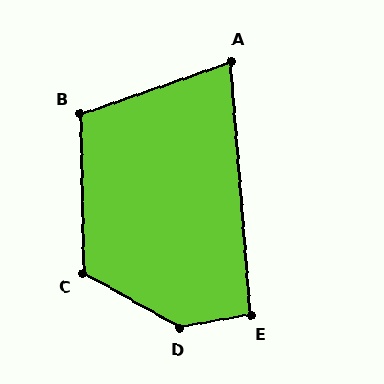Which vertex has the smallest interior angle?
A, at approximately 75 degrees.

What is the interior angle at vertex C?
Approximately 120 degrees (obtuse).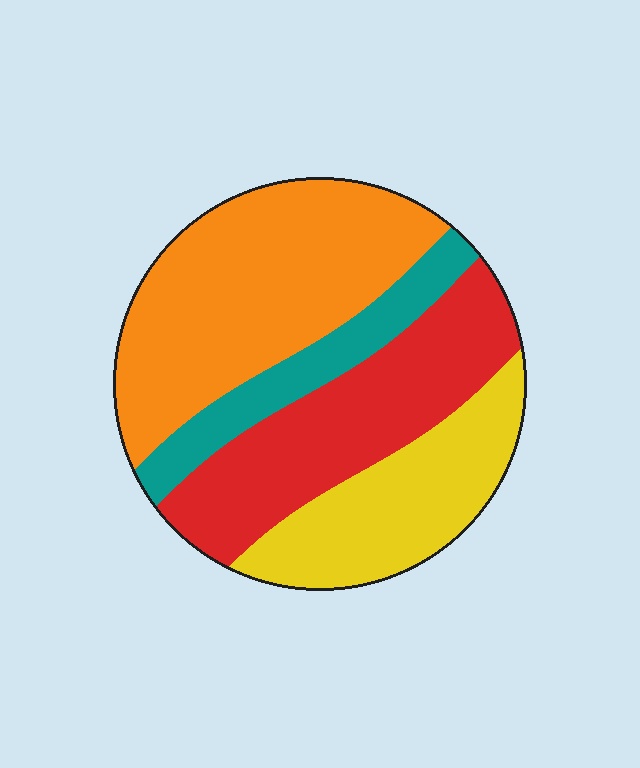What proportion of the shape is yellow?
Yellow covers about 20% of the shape.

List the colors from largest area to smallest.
From largest to smallest: orange, red, yellow, teal.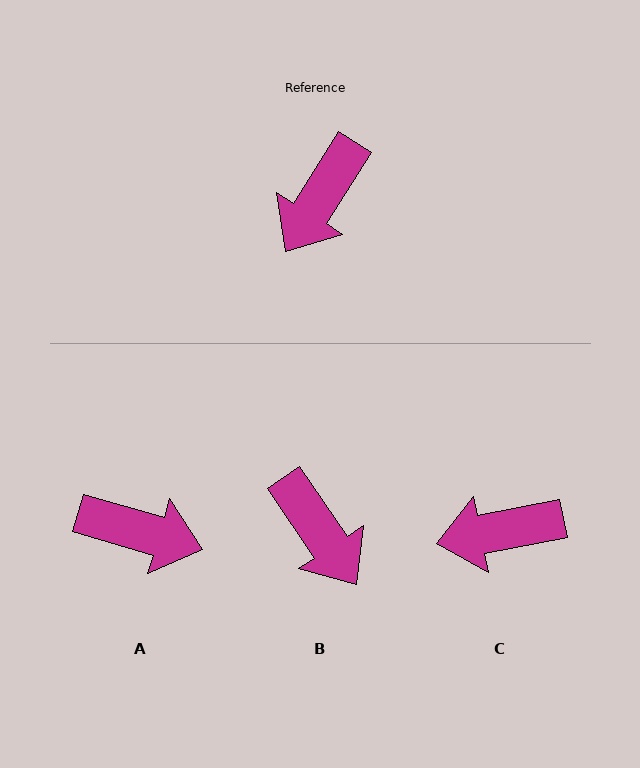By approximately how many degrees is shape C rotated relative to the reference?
Approximately 47 degrees clockwise.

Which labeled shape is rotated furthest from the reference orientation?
A, about 106 degrees away.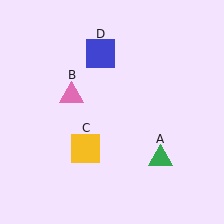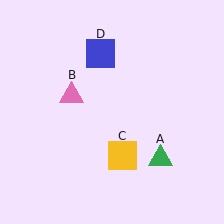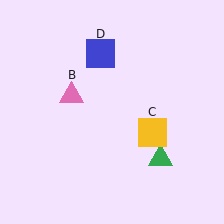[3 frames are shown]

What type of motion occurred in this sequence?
The yellow square (object C) rotated counterclockwise around the center of the scene.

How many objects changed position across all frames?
1 object changed position: yellow square (object C).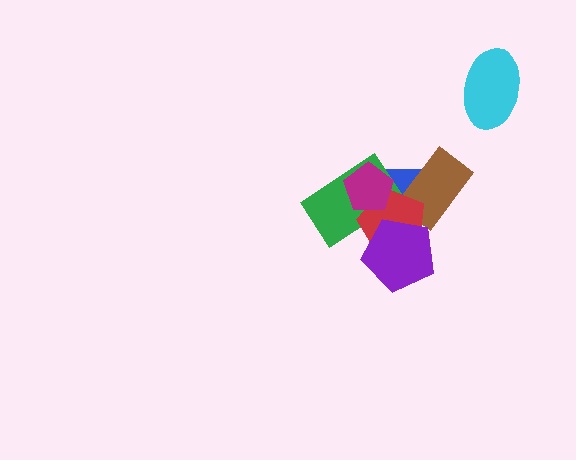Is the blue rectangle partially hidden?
Yes, it is partially covered by another shape.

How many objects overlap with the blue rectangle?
4 objects overlap with the blue rectangle.